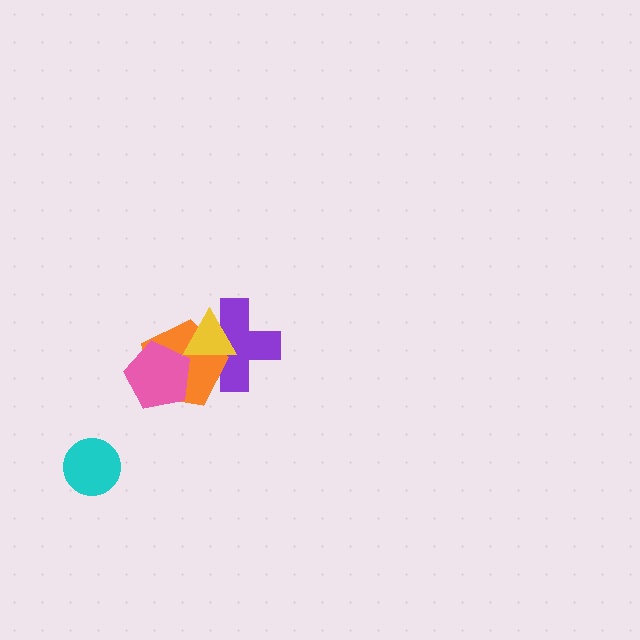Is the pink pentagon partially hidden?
No, no other shape covers it.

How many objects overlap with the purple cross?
2 objects overlap with the purple cross.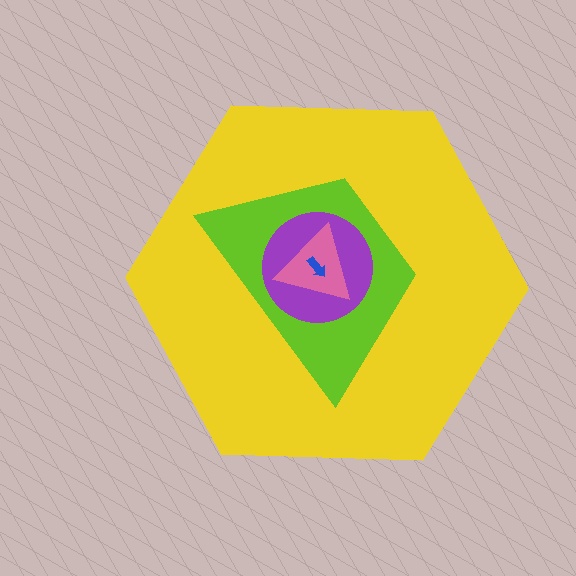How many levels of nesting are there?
5.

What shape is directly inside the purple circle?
The pink triangle.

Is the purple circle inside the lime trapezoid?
Yes.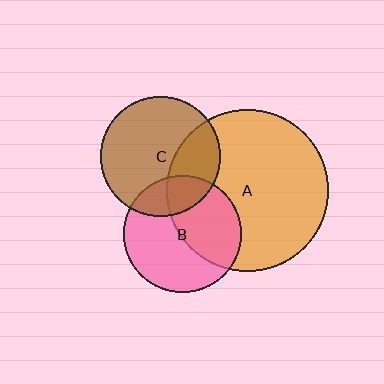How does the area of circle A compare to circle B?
Approximately 1.9 times.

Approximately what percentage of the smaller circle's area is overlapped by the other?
Approximately 45%.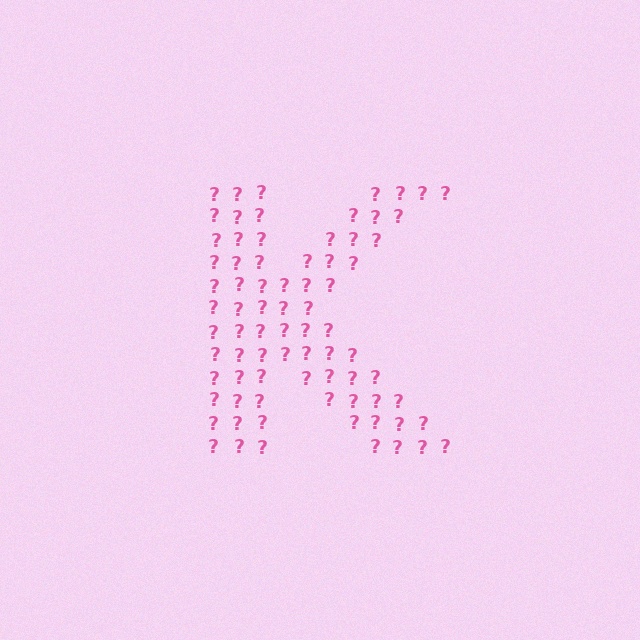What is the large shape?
The large shape is the letter K.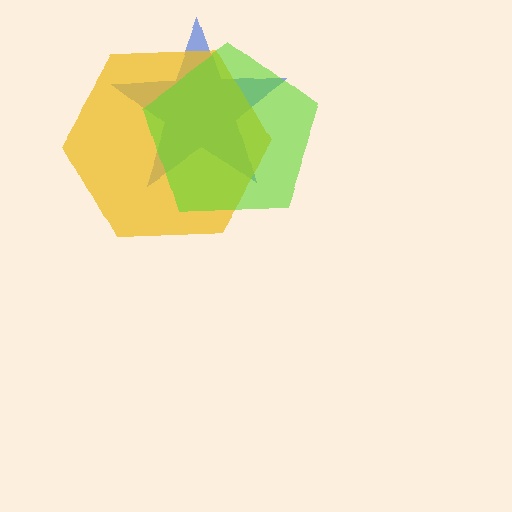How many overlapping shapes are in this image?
There are 3 overlapping shapes in the image.